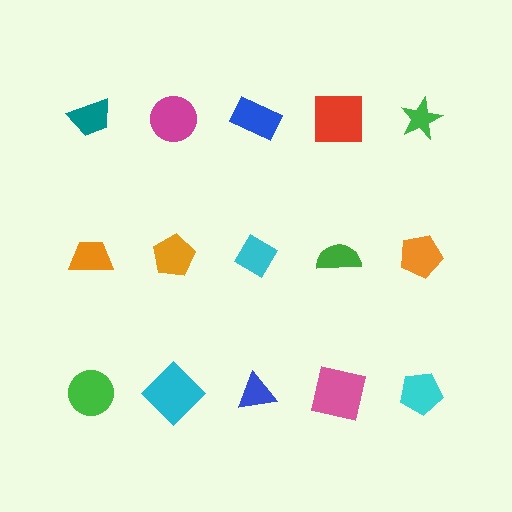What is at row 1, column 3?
A blue rectangle.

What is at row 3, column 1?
A green circle.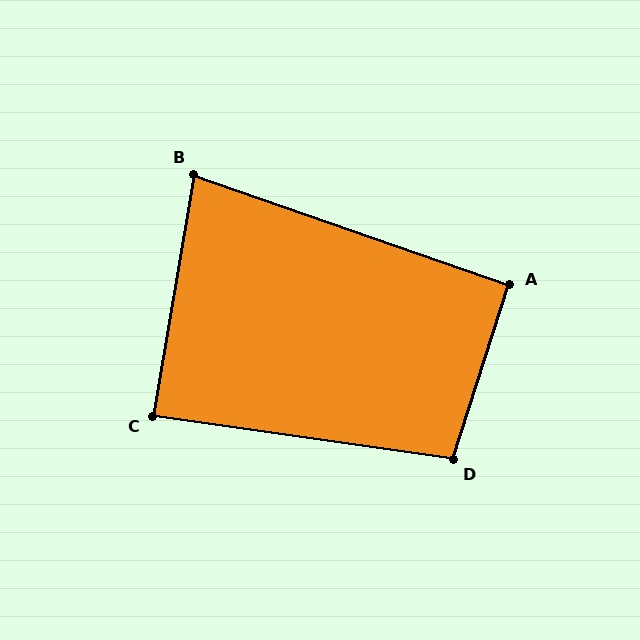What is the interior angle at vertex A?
Approximately 91 degrees (approximately right).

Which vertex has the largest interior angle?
D, at approximately 100 degrees.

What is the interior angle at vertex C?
Approximately 89 degrees (approximately right).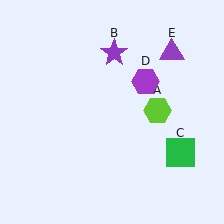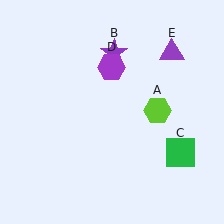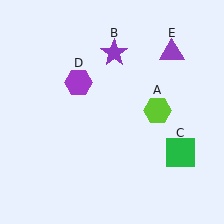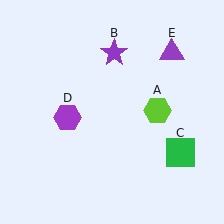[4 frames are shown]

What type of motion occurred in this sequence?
The purple hexagon (object D) rotated counterclockwise around the center of the scene.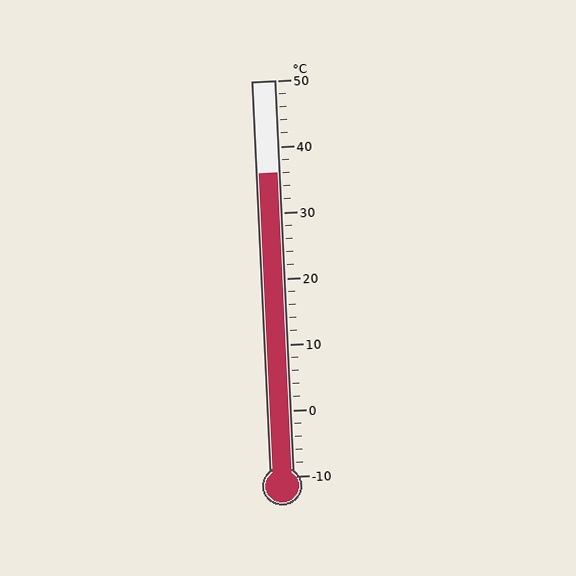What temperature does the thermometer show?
The thermometer shows approximately 36°C.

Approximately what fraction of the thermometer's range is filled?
The thermometer is filled to approximately 75% of its range.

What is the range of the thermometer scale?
The thermometer scale ranges from -10°C to 50°C.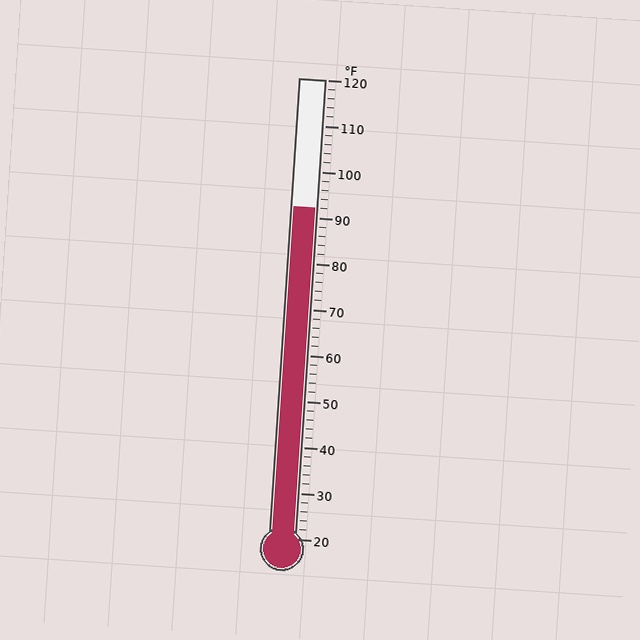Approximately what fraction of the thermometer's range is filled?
The thermometer is filled to approximately 70% of its range.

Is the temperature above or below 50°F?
The temperature is above 50°F.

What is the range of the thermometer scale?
The thermometer scale ranges from 20°F to 120°F.